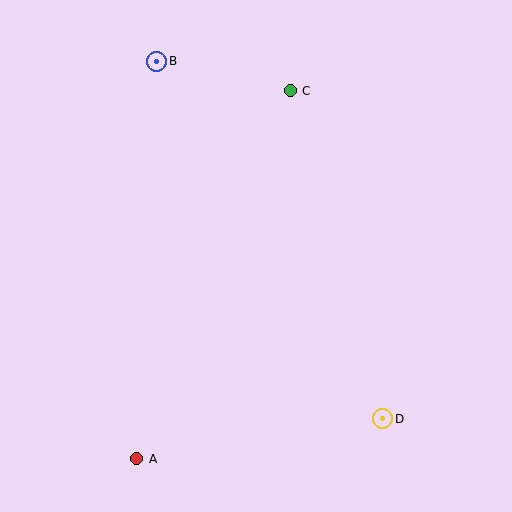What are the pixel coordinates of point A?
Point A is at (137, 459).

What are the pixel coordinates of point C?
Point C is at (290, 91).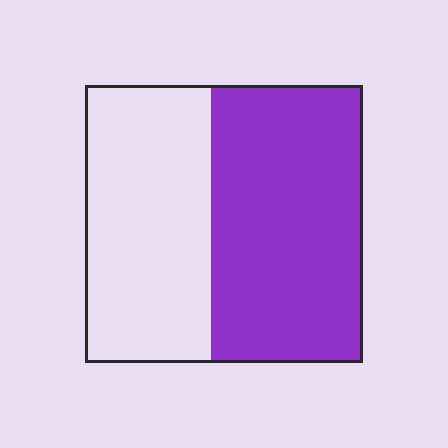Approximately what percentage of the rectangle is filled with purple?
Approximately 55%.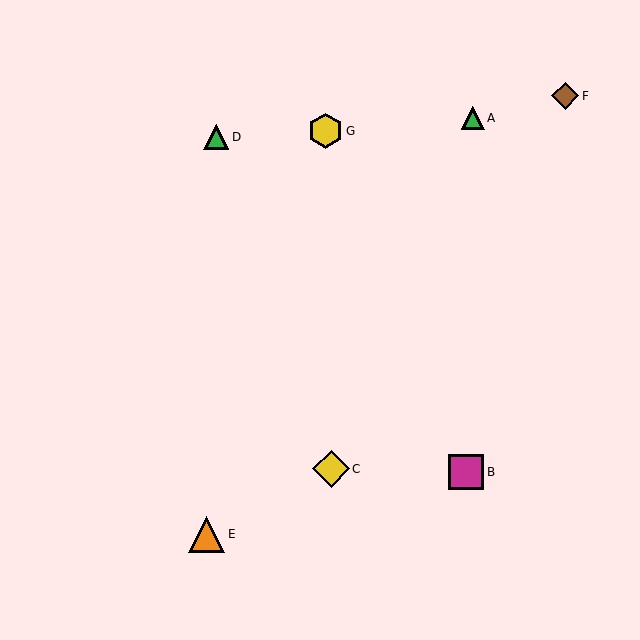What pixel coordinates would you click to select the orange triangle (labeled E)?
Click at (207, 534) to select the orange triangle E.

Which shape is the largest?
The yellow diamond (labeled C) is the largest.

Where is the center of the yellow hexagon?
The center of the yellow hexagon is at (325, 131).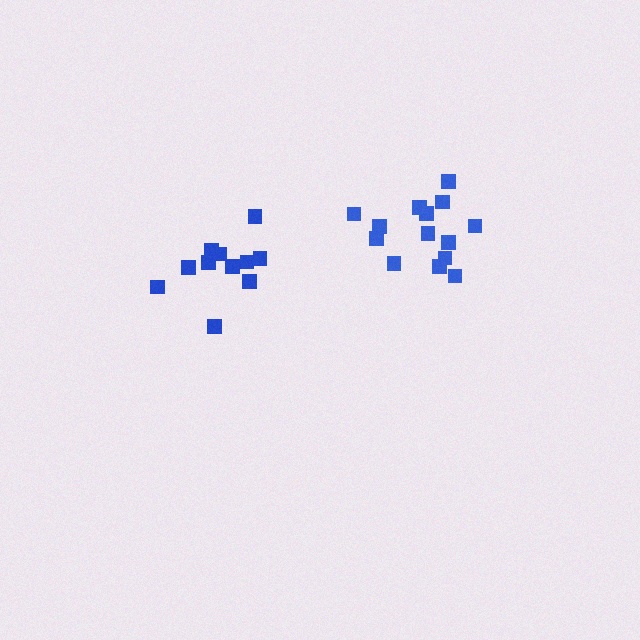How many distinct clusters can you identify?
There are 2 distinct clusters.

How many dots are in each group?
Group 1: 11 dots, Group 2: 14 dots (25 total).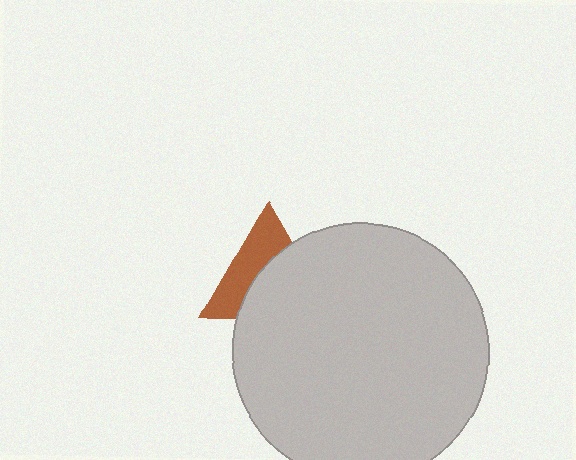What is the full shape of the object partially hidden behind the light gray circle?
The partially hidden object is a brown triangle.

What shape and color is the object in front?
The object in front is a light gray circle.